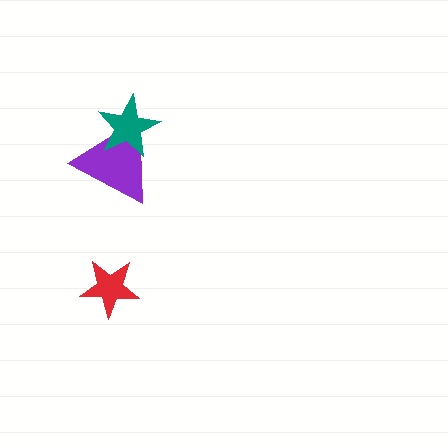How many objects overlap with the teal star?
1 object overlaps with the teal star.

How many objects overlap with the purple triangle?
1 object overlaps with the purple triangle.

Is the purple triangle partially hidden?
Yes, it is partially covered by another shape.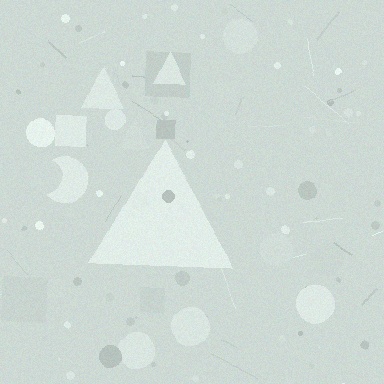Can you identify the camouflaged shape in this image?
The camouflaged shape is a triangle.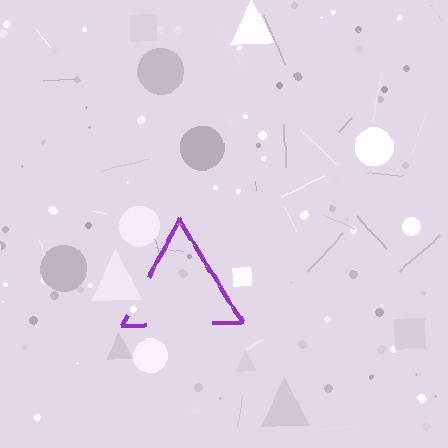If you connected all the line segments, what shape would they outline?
They would outline a triangle.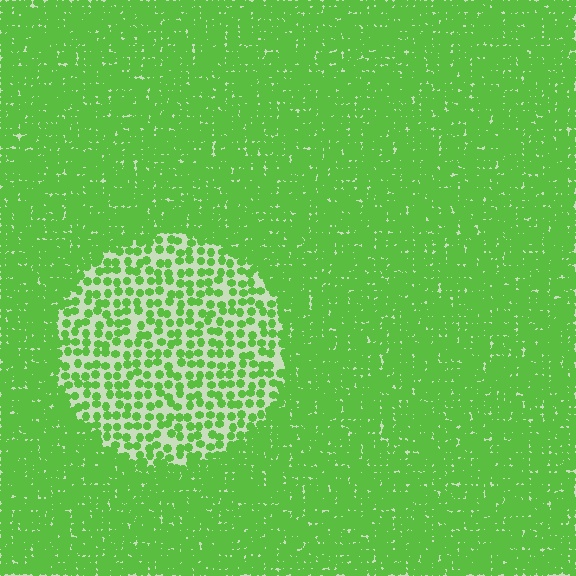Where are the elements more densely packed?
The elements are more densely packed outside the circle boundary.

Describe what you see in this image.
The image contains small lime elements arranged at two different densities. A circle-shaped region is visible where the elements are less densely packed than the surrounding area.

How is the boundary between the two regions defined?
The boundary is defined by a change in element density (approximately 2.5x ratio). All elements are the same color, size, and shape.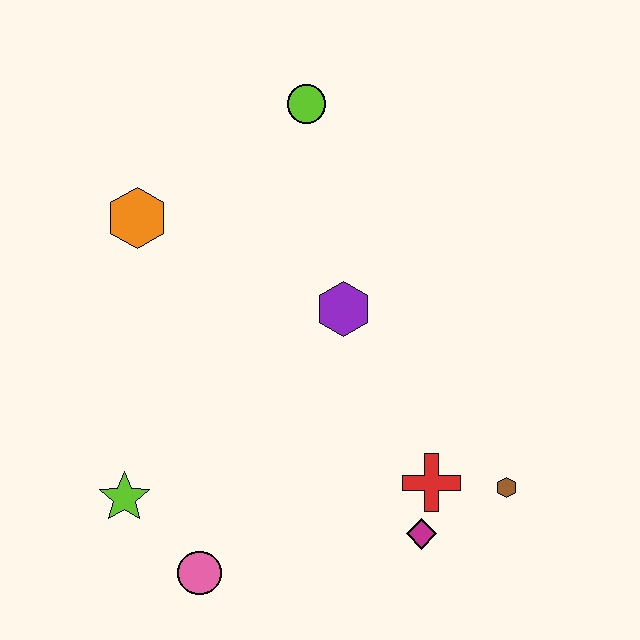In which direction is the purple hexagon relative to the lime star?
The purple hexagon is to the right of the lime star.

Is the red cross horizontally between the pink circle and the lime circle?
No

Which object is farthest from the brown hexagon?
The orange hexagon is farthest from the brown hexagon.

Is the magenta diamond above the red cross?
No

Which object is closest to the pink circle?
The lime star is closest to the pink circle.